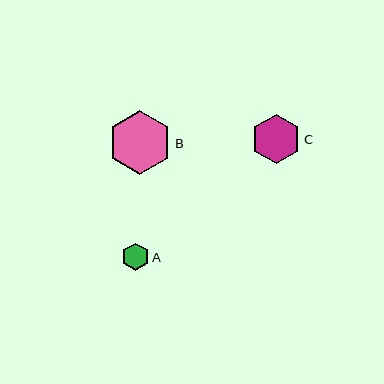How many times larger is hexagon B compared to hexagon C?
Hexagon B is approximately 1.3 times the size of hexagon C.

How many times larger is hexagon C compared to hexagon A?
Hexagon C is approximately 1.8 times the size of hexagon A.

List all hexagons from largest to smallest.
From largest to smallest: B, C, A.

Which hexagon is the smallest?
Hexagon A is the smallest with a size of approximately 28 pixels.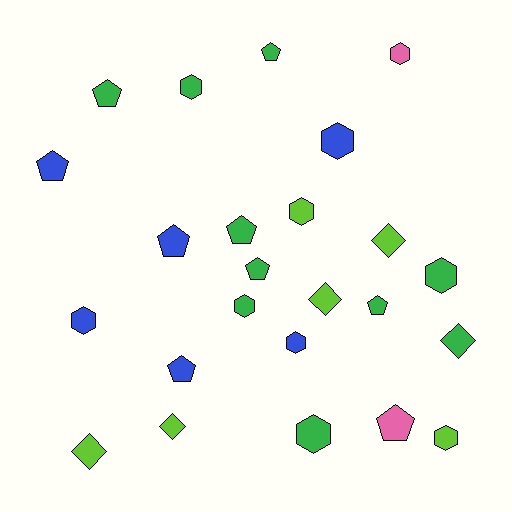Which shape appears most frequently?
Hexagon, with 10 objects.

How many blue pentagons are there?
There are 3 blue pentagons.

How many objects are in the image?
There are 24 objects.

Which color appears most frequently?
Green, with 10 objects.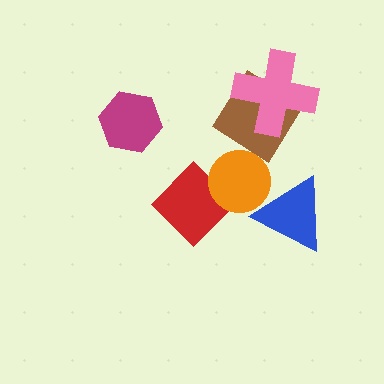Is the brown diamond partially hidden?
Yes, it is partially covered by another shape.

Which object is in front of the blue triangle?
The orange circle is in front of the blue triangle.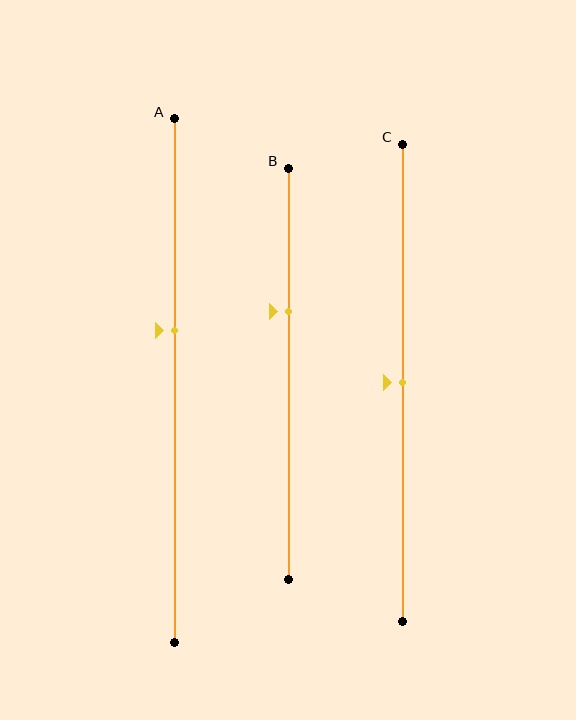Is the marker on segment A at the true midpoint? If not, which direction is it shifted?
No, the marker on segment A is shifted upward by about 9% of the segment length.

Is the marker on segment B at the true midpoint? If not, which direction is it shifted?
No, the marker on segment B is shifted upward by about 15% of the segment length.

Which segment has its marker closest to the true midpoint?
Segment C has its marker closest to the true midpoint.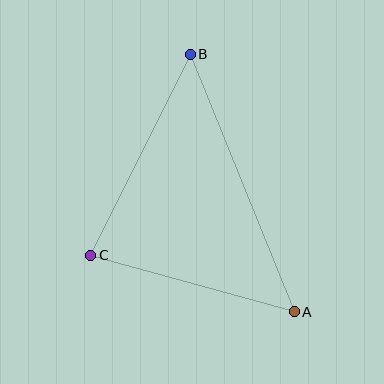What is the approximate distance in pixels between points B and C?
The distance between B and C is approximately 224 pixels.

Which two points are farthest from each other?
Points A and B are farthest from each other.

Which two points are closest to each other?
Points A and C are closest to each other.